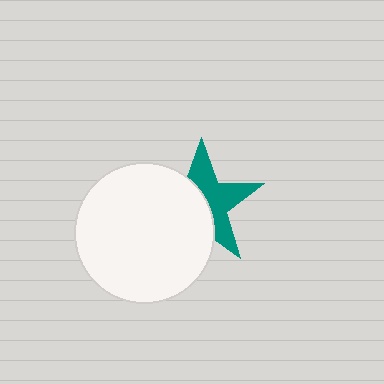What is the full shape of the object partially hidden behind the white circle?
The partially hidden object is a teal star.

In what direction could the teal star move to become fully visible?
The teal star could move right. That would shift it out from behind the white circle entirely.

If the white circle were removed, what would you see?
You would see the complete teal star.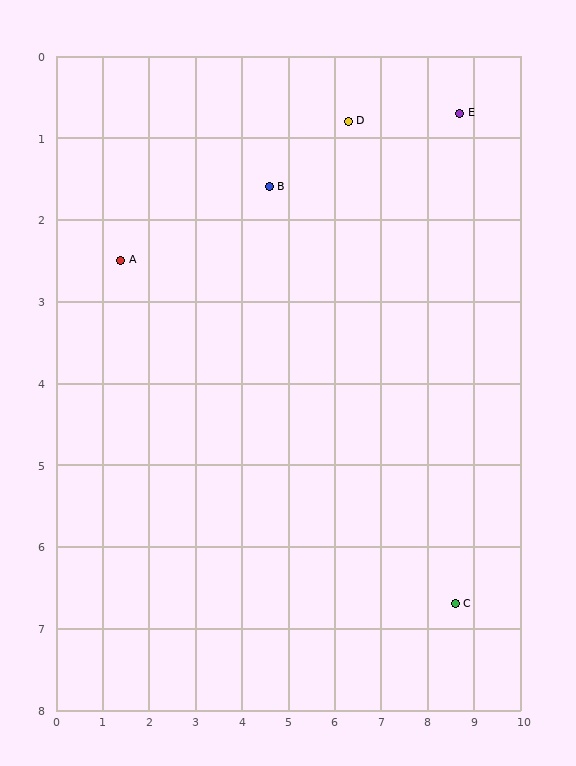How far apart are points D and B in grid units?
Points D and B are about 1.9 grid units apart.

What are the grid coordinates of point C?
Point C is at approximately (8.6, 6.7).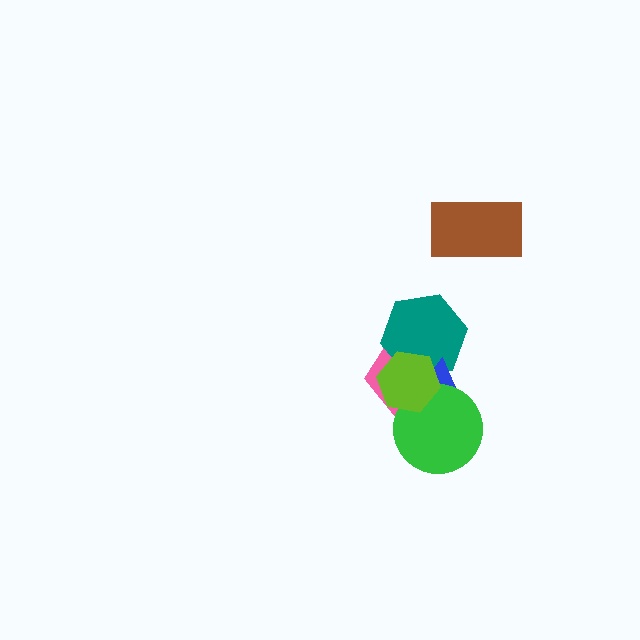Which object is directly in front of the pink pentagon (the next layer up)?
The teal hexagon is directly in front of the pink pentagon.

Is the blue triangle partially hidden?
Yes, it is partially covered by another shape.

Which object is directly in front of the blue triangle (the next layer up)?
The green circle is directly in front of the blue triangle.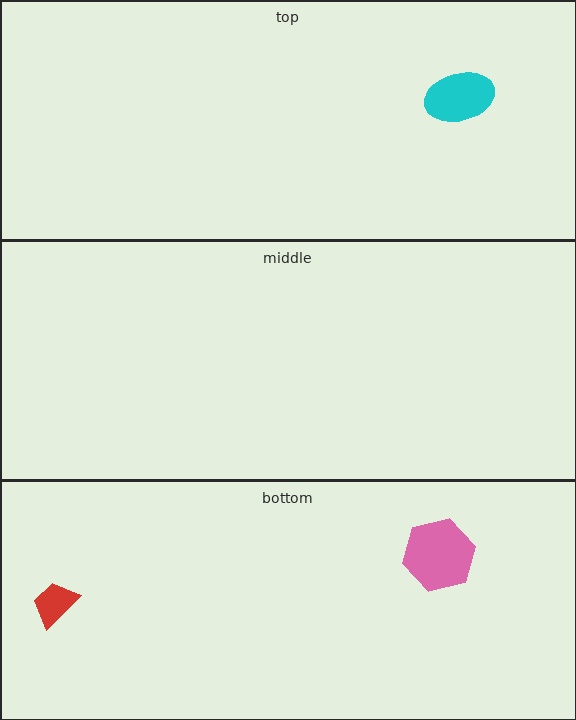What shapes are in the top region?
The cyan ellipse.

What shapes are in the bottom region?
The pink hexagon, the red trapezoid.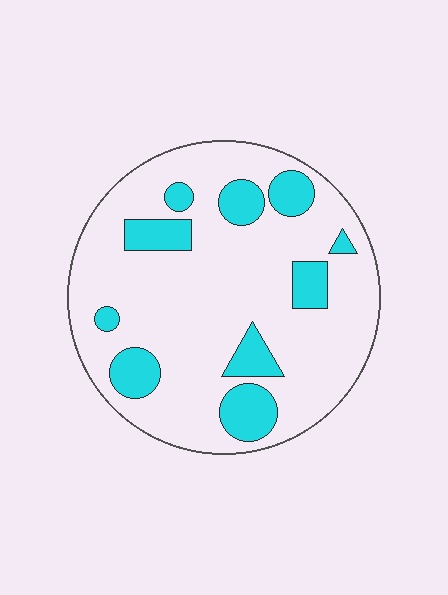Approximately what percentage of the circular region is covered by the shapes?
Approximately 20%.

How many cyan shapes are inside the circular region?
10.